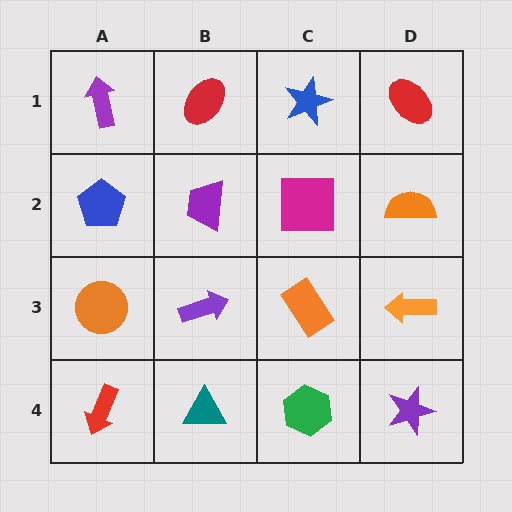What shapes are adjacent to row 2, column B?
A red ellipse (row 1, column B), a purple arrow (row 3, column B), a blue pentagon (row 2, column A), a magenta square (row 2, column C).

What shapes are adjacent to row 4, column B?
A purple arrow (row 3, column B), a red arrow (row 4, column A), a green hexagon (row 4, column C).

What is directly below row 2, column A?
An orange circle.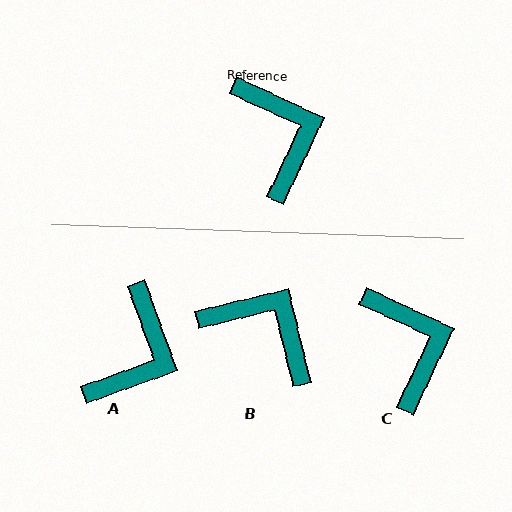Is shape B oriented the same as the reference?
No, it is off by about 39 degrees.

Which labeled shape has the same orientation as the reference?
C.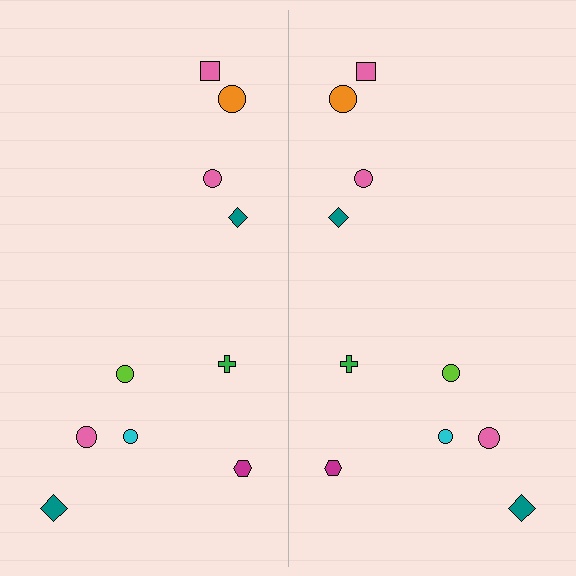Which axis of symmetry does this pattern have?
The pattern has a vertical axis of symmetry running through the center of the image.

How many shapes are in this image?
There are 20 shapes in this image.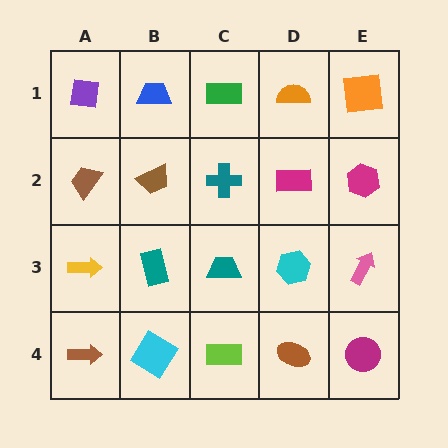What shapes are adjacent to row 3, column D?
A magenta rectangle (row 2, column D), a brown ellipse (row 4, column D), a teal trapezoid (row 3, column C), a pink arrow (row 3, column E).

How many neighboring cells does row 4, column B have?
3.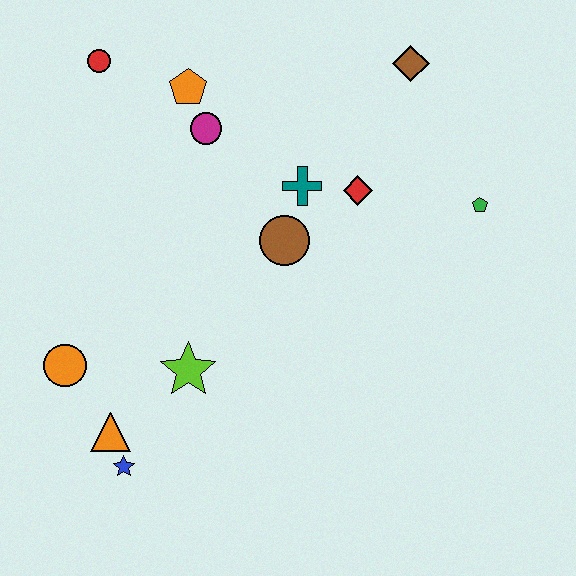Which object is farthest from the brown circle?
The blue star is farthest from the brown circle.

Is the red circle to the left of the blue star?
Yes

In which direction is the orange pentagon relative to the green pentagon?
The orange pentagon is to the left of the green pentagon.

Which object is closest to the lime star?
The orange triangle is closest to the lime star.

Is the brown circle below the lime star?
No